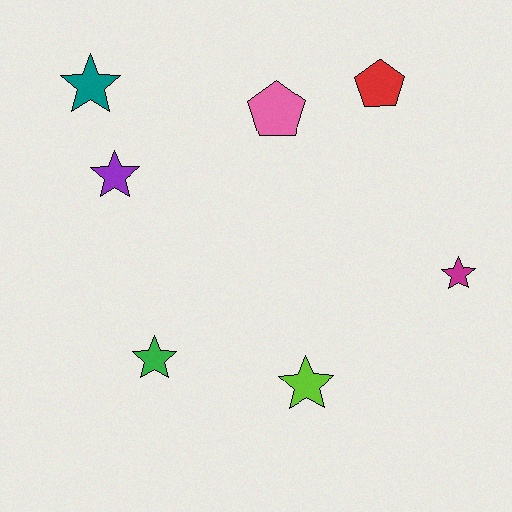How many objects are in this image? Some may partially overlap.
There are 7 objects.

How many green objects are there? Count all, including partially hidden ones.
There is 1 green object.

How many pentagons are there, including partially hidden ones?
There are 2 pentagons.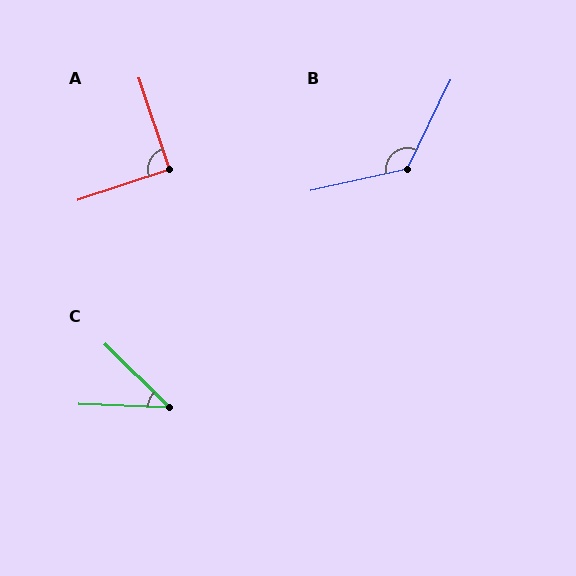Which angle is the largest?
B, at approximately 129 degrees.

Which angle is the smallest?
C, at approximately 42 degrees.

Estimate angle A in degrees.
Approximately 91 degrees.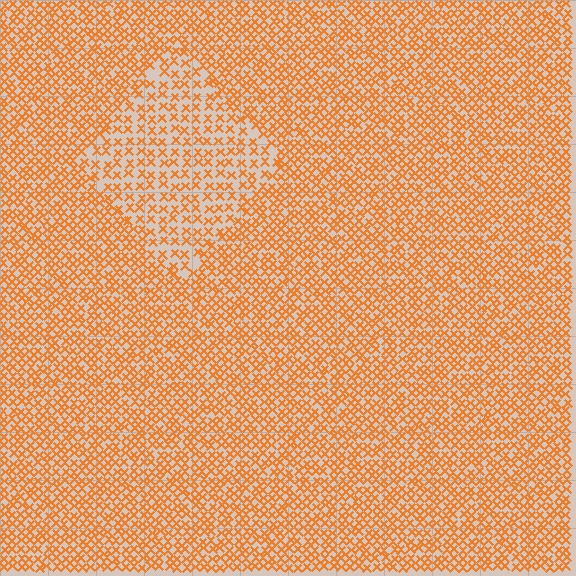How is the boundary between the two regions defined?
The boundary is defined by a change in element density (approximately 1.7x ratio). All elements are the same color, size, and shape.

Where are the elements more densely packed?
The elements are more densely packed outside the diamond boundary.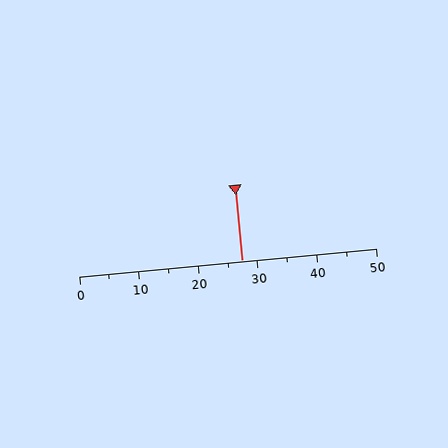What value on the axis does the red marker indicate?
The marker indicates approximately 27.5.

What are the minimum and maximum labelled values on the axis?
The axis runs from 0 to 50.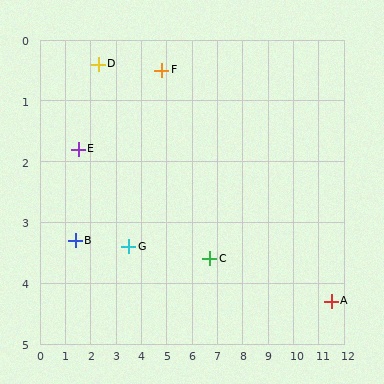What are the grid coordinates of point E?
Point E is at approximately (1.5, 1.8).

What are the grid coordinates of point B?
Point B is at approximately (1.4, 3.3).